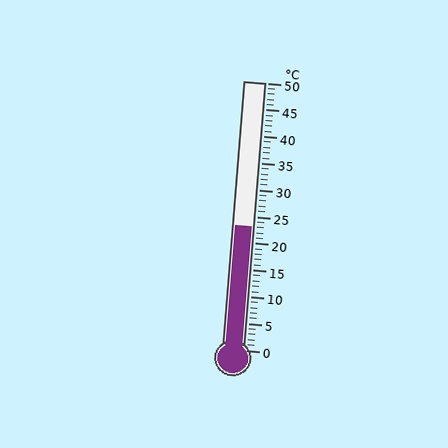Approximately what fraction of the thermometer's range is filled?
The thermometer is filled to approximately 45% of its range.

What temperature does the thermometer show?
The thermometer shows approximately 23°C.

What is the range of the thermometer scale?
The thermometer scale ranges from 0°C to 50°C.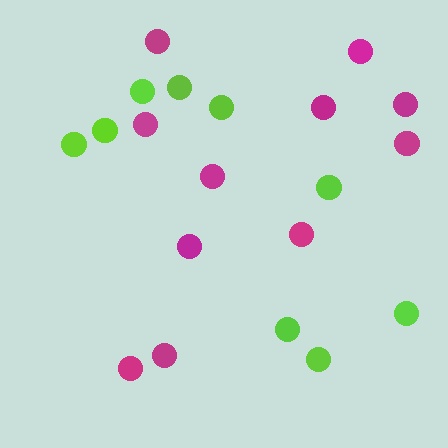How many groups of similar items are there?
There are 2 groups: one group of magenta circles (11) and one group of lime circles (9).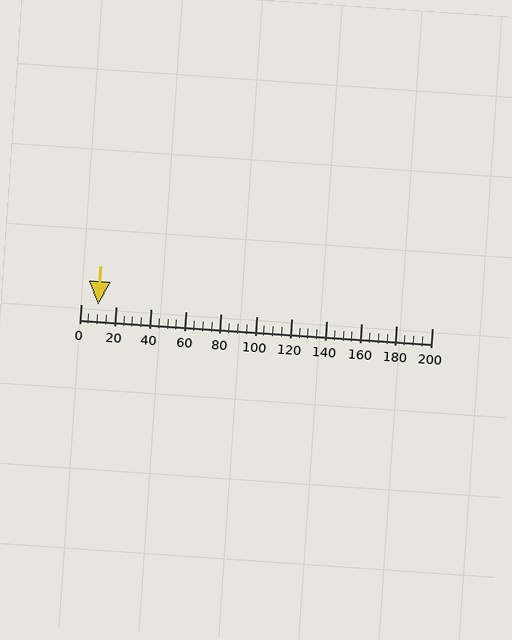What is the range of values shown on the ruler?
The ruler shows values from 0 to 200.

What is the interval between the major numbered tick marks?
The major tick marks are spaced 20 units apart.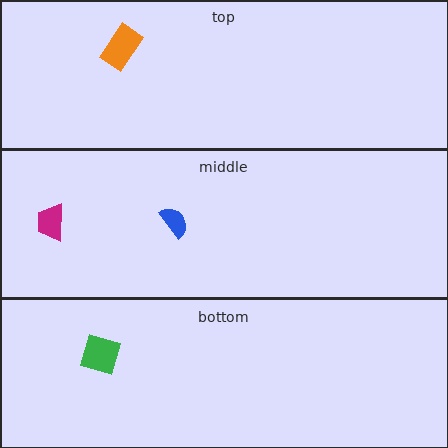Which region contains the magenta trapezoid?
The middle region.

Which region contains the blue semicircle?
The middle region.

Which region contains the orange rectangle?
The top region.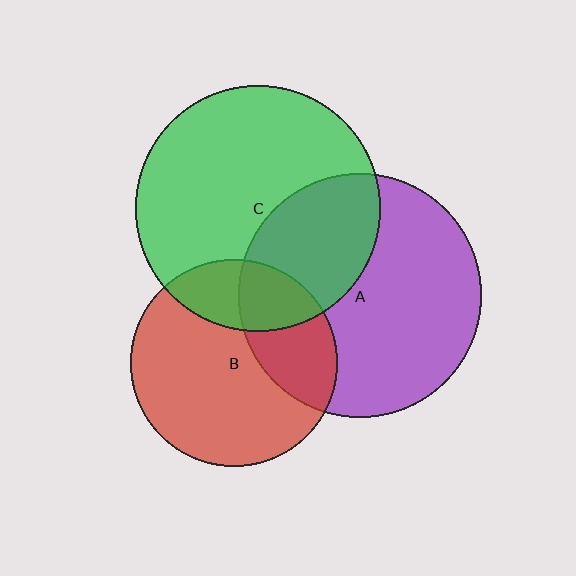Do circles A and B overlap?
Yes.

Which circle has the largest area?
Circle C (green).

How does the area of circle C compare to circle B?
Approximately 1.4 times.